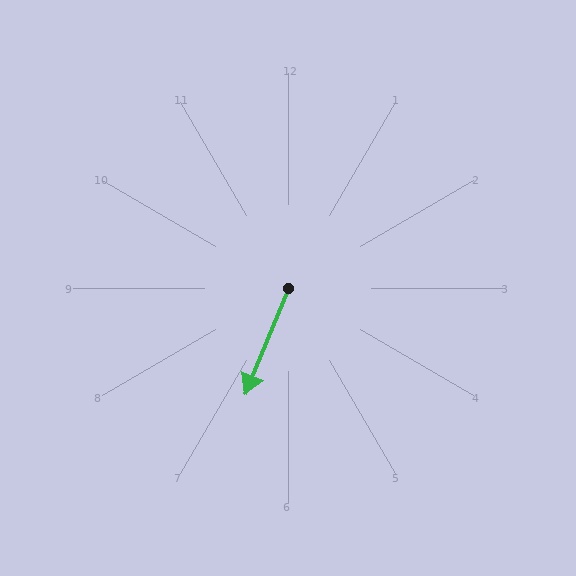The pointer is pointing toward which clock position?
Roughly 7 o'clock.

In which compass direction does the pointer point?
South.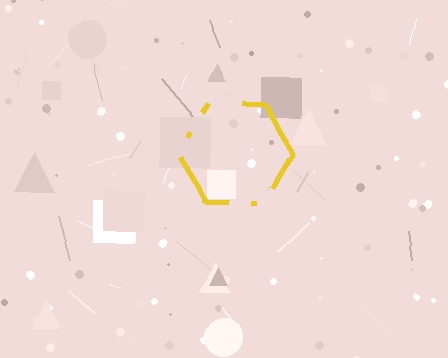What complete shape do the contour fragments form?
The contour fragments form a hexagon.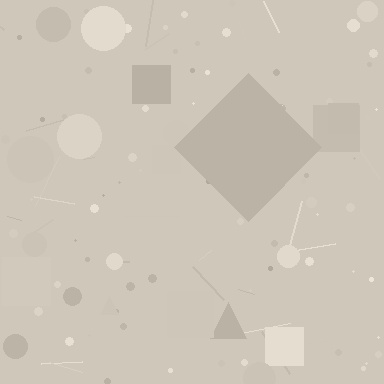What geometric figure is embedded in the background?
A diamond is embedded in the background.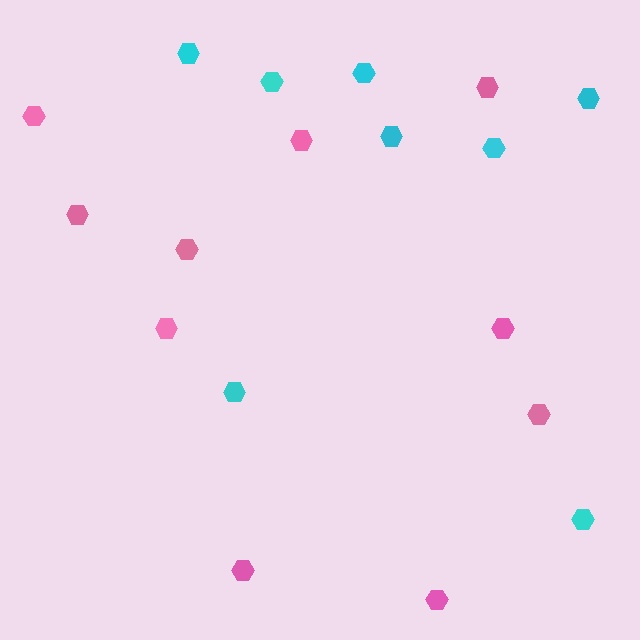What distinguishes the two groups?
There are 2 groups: one group of pink hexagons (10) and one group of cyan hexagons (8).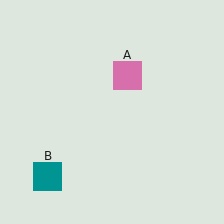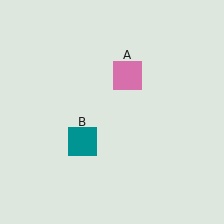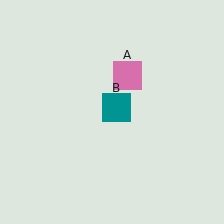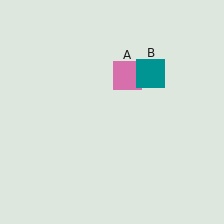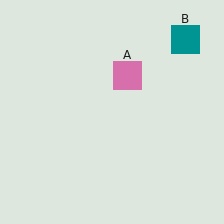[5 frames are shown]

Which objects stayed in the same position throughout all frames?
Pink square (object A) remained stationary.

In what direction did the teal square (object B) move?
The teal square (object B) moved up and to the right.